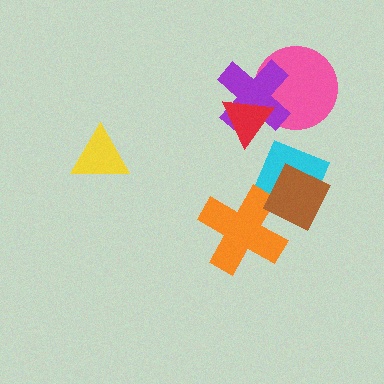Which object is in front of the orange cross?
The brown diamond is in front of the orange cross.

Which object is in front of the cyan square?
The brown diamond is in front of the cyan square.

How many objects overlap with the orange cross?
1 object overlaps with the orange cross.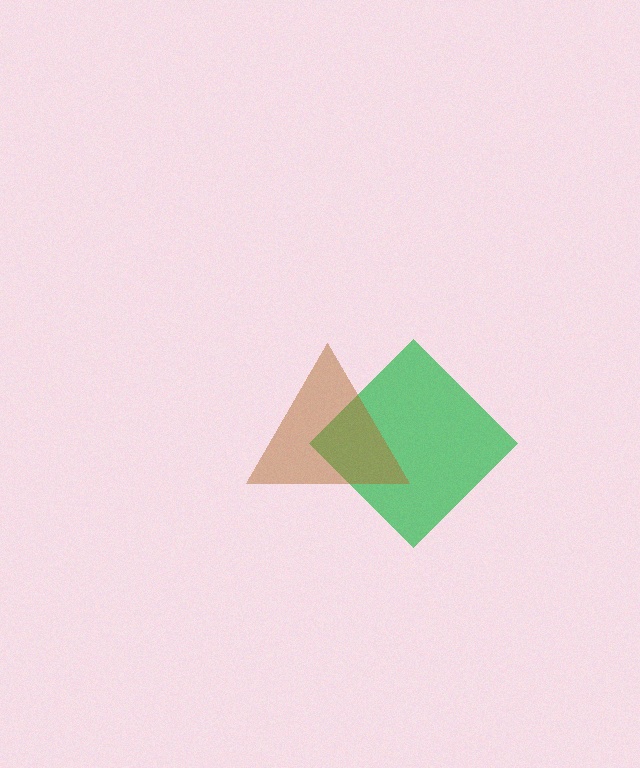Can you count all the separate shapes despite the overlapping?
Yes, there are 2 separate shapes.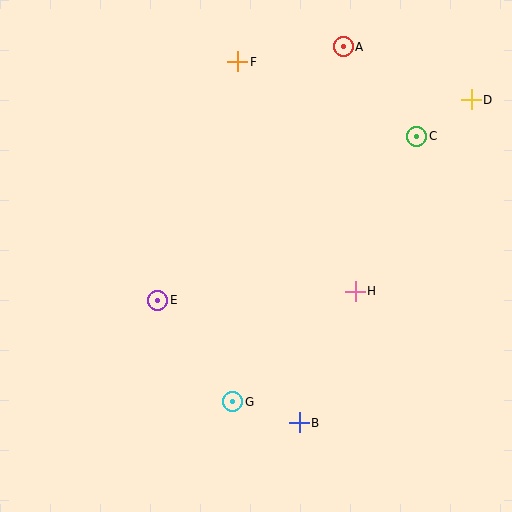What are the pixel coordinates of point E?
Point E is at (158, 300).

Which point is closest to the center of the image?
Point H at (355, 291) is closest to the center.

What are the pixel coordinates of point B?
Point B is at (299, 423).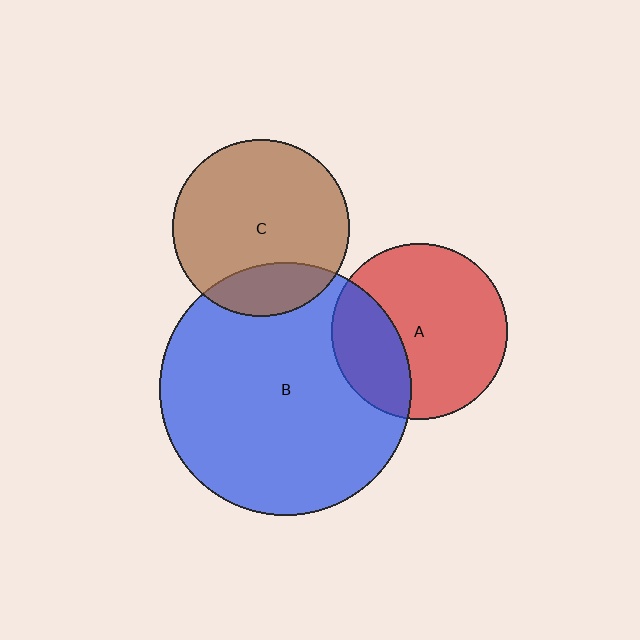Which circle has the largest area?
Circle B (blue).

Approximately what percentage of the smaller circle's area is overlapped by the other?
Approximately 30%.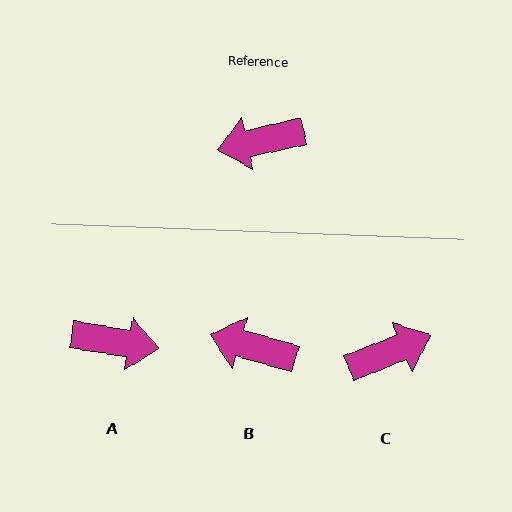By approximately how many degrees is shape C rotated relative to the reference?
Approximately 171 degrees clockwise.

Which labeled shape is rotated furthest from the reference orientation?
C, about 171 degrees away.